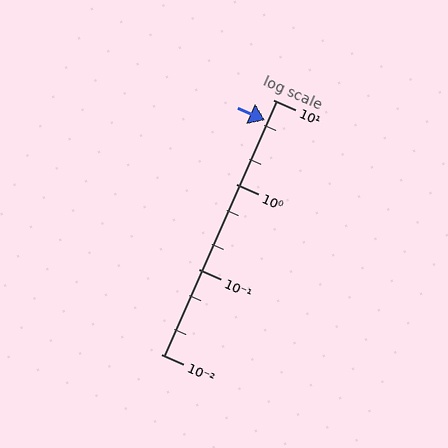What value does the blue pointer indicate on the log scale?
The pointer indicates approximately 5.7.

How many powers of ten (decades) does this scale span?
The scale spans 3 decades, from 0.01 to 10.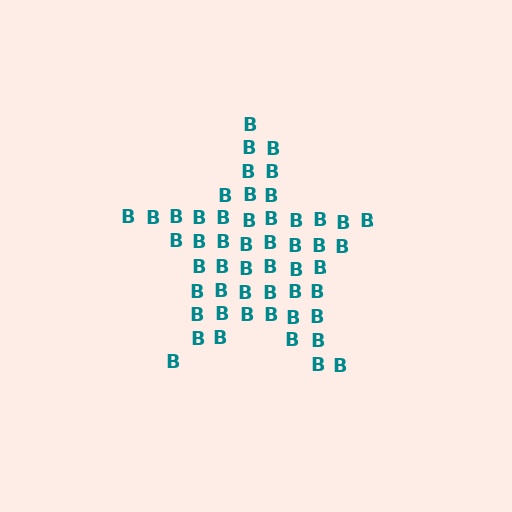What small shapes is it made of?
It is made of small letter B's.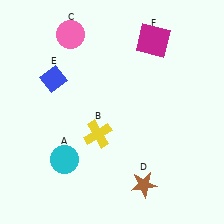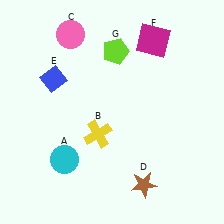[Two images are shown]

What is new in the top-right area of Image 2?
A lime pentagon (G) was added in the top-right area of Image 2.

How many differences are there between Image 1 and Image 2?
There is 1 difference between the two images.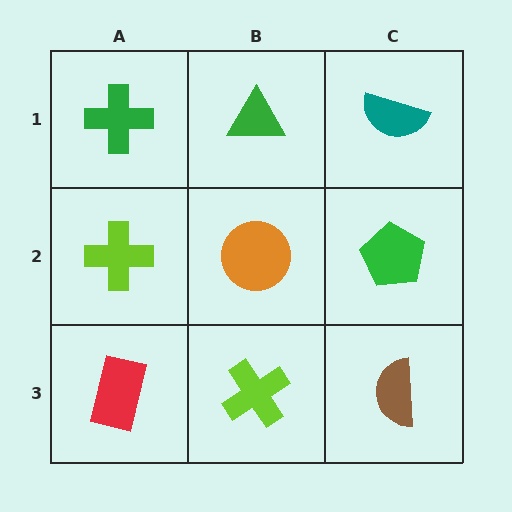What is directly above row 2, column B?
A green triangle.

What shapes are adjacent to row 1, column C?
A green pentagon (row 2, column C), a green triangle (row 1, column B).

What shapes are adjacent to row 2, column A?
A green cross (row 1, column A), a red rectangle (row 3, column A), an orange circle (row 2, column B).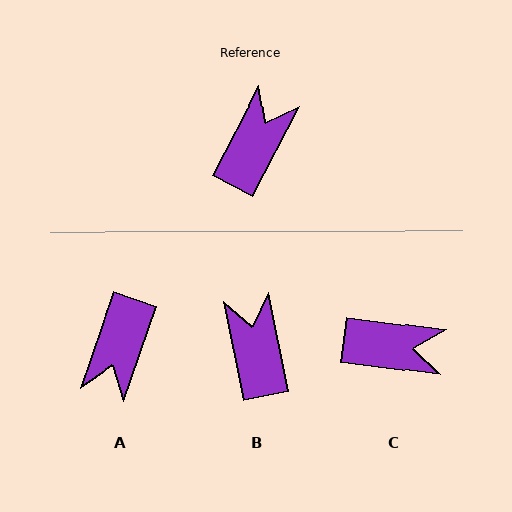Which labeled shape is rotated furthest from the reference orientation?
A, about 171 degrees away.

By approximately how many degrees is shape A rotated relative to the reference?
Approximately 171 degrees clockwise.